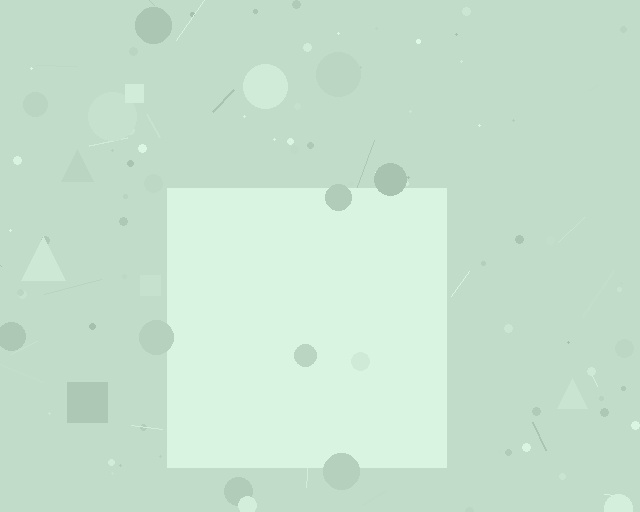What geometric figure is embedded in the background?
A square is embedded in the background.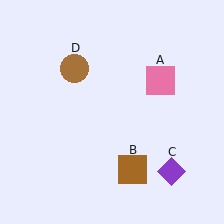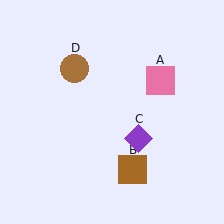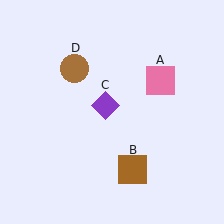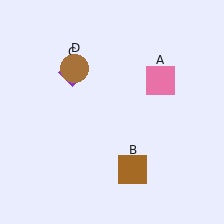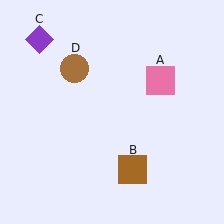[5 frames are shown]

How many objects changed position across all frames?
1 object changed position: purple diamond (object C).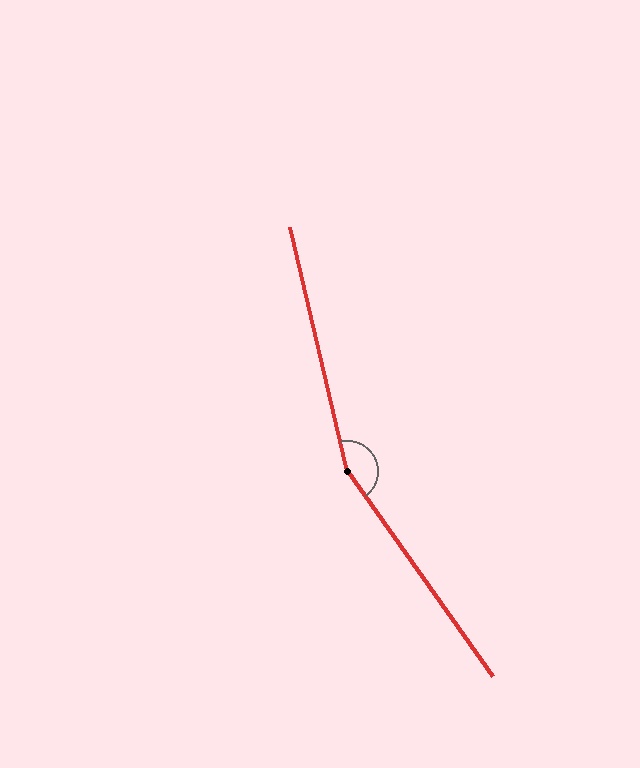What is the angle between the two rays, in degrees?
Approximately 158 degrees.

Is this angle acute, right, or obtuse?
It is obtuse.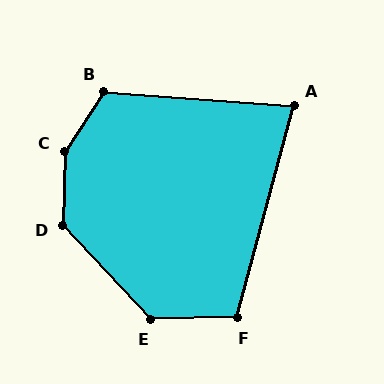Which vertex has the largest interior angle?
C, at approximately 148 degrees.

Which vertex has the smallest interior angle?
A, at approximately 79 degrees.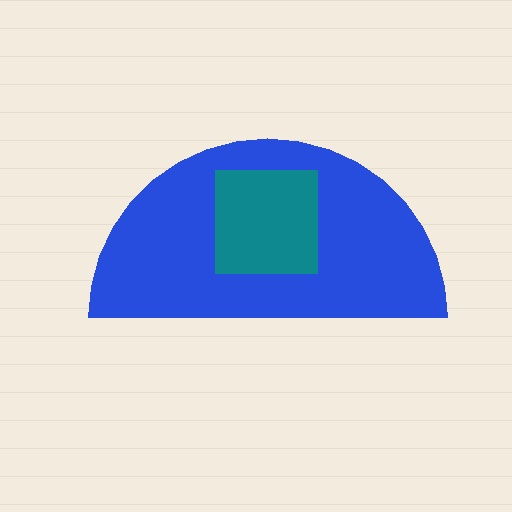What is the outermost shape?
The blue semicircle.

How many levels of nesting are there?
2.